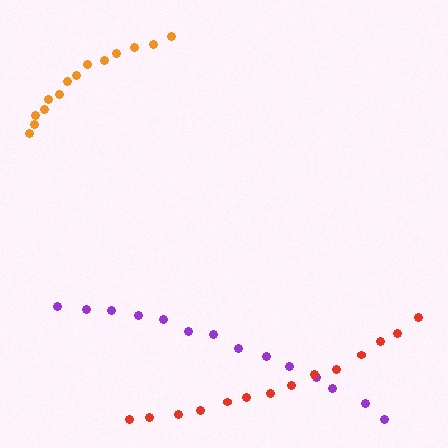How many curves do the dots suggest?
There are 3 distinct paths.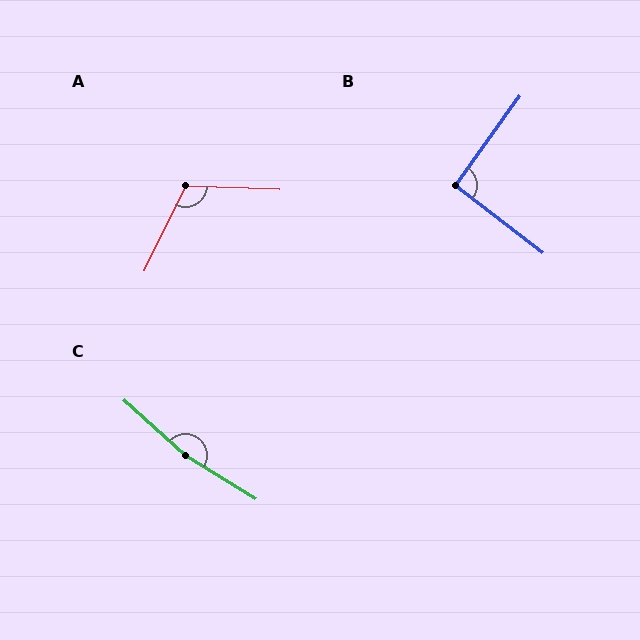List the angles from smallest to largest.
B (91°), A (114°), C (169°).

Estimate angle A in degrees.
Approximately 114 degrees.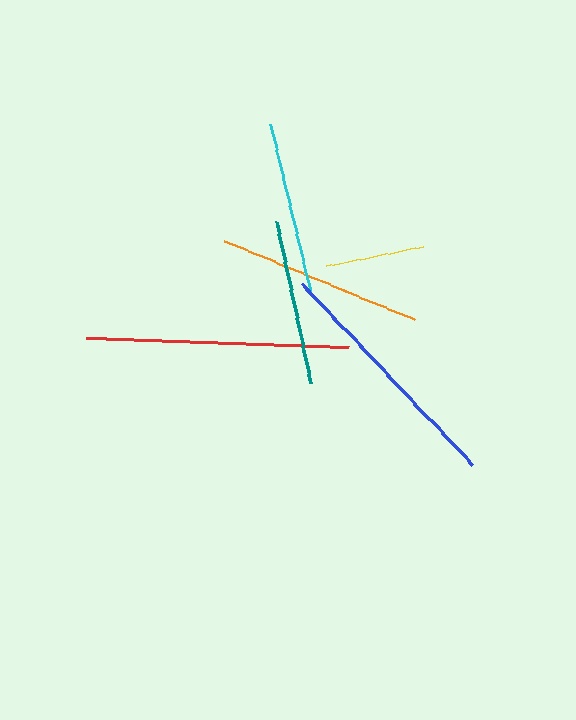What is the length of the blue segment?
The blue segment is approximately 249 pixels long.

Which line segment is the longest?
The red line is the longest at approximately 263 pixels.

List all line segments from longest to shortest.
From longest to shortest: red, blue, orange, cyan, teal, yellow.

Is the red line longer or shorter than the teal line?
The red line is longer than the teal line.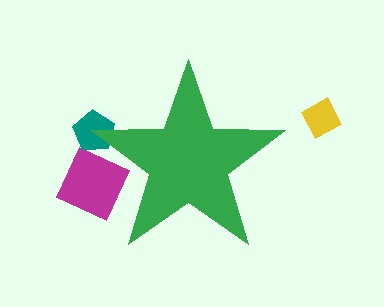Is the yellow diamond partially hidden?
No, the yellow diamond is fully visible.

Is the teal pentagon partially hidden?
Yes, the teal pentagon is partially hidden behind the green star.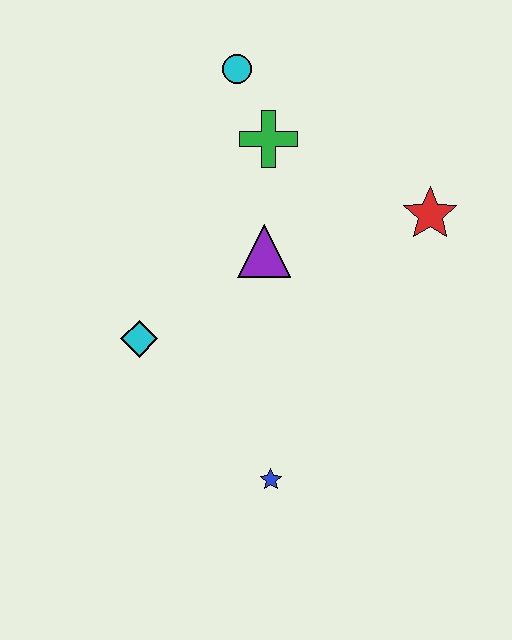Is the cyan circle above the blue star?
Yes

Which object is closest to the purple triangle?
The green cross is closest to the purple triangle.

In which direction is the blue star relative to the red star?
The blue star is below the red star.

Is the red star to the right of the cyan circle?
Yes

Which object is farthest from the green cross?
The blue star is farthest from the green cross.